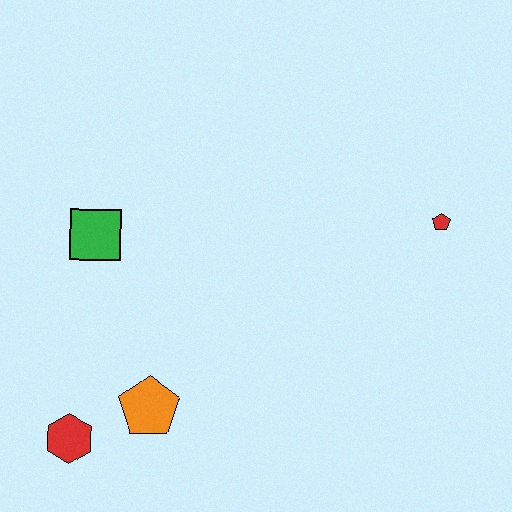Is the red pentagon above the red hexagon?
Yes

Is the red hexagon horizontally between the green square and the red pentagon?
No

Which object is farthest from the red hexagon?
The red pentagon is farthest from the red hexagon.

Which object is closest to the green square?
The orange pentagon is closest to the green square.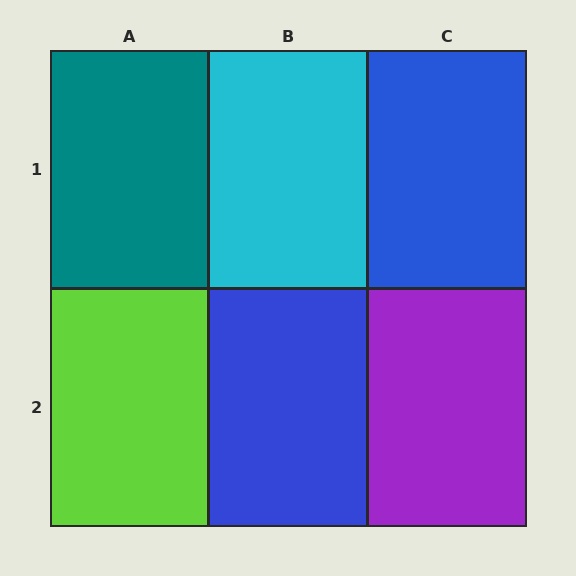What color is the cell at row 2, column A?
Lime.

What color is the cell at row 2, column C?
Purple.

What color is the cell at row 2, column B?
Blue.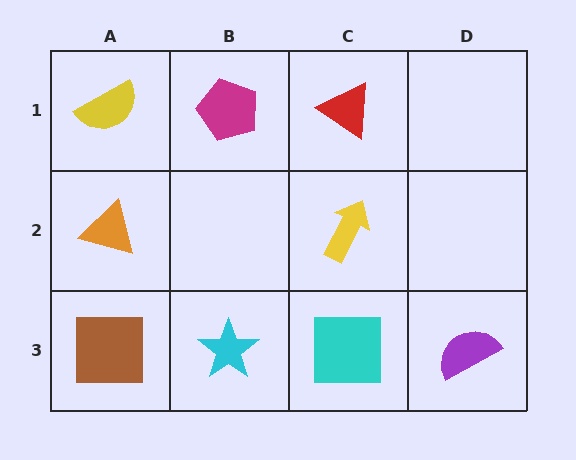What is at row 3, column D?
A purple semicircle.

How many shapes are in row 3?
4 shapes.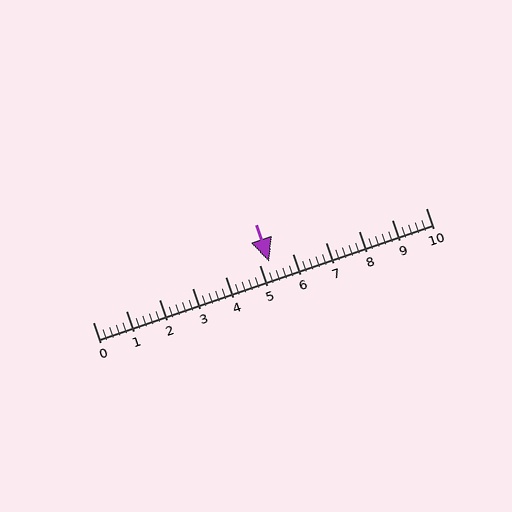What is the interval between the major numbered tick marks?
The major tick marks are spaced 1 units apart.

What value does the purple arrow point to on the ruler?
The purple arrow points to approximately 5.3.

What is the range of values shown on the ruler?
The ruler shows values from 0 to 10.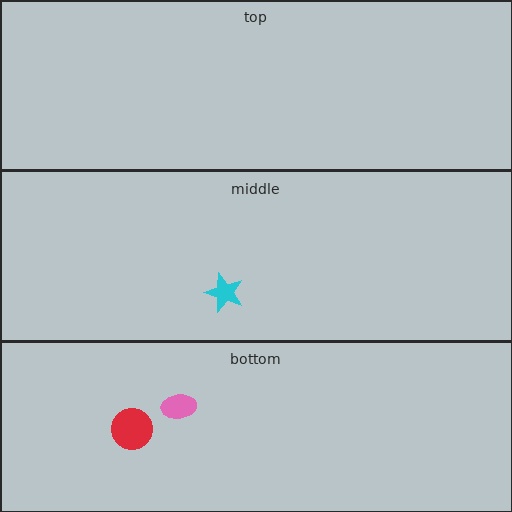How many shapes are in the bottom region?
2.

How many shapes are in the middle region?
1.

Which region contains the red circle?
The bottom region.